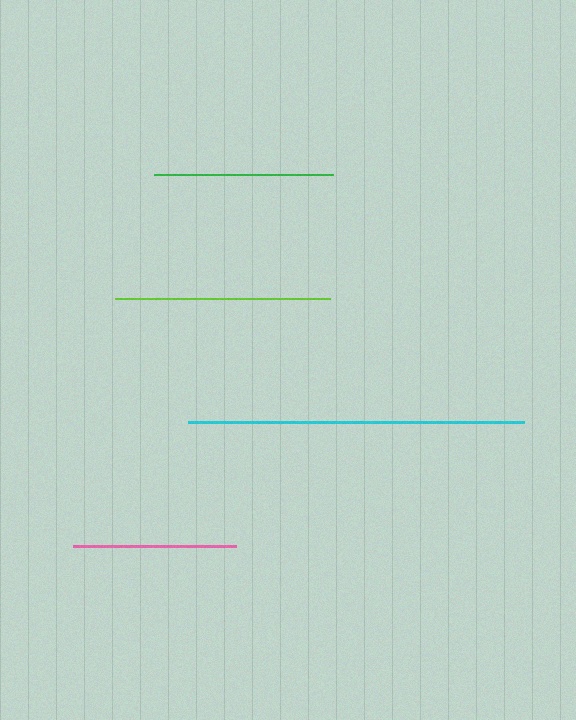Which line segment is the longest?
The cyan line is the longest at approximately 335 pixels.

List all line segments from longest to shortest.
From longest to shortest: cyan, lime, green, pink.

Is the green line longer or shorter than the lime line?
The lime line is longer than the green line.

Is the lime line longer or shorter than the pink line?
The lime line is longer than the pink line.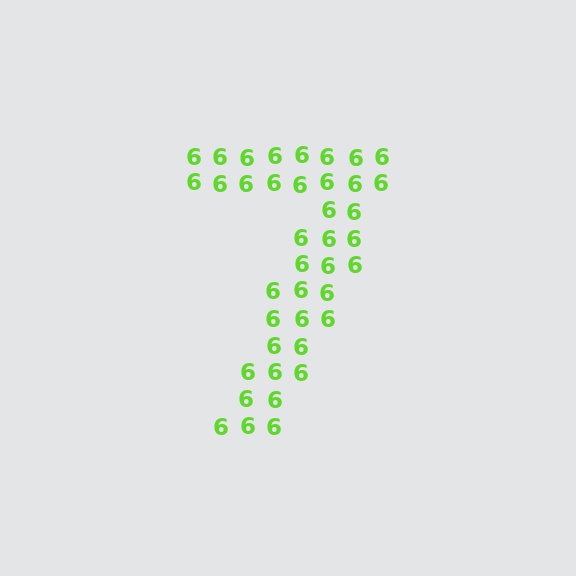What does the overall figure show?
The overall figure shows the digit 7.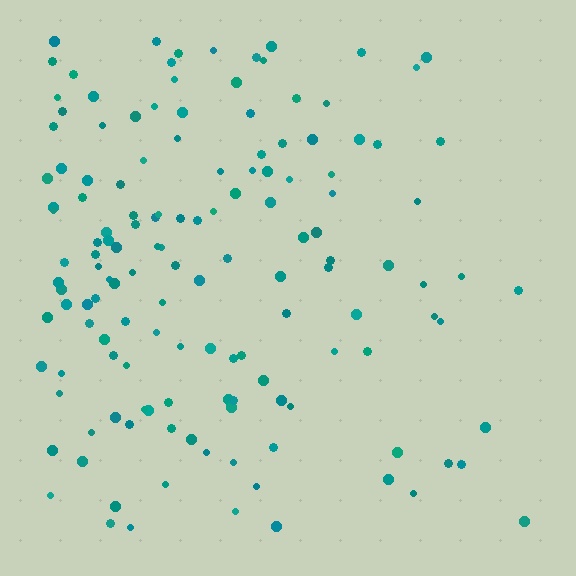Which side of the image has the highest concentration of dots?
The left.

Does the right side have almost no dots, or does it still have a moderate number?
Still a moderate number, just noticeably fewer than the left.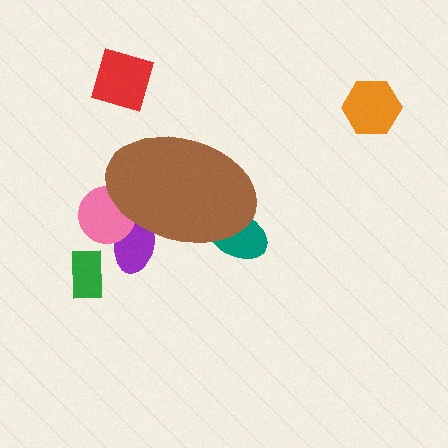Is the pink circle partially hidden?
Yes, the pink circle is partially hidden behind the brown ellipse.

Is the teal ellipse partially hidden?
Yes, the teal ellipse is partially hidden behind the brown ellipse.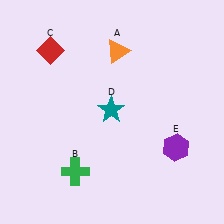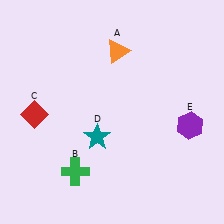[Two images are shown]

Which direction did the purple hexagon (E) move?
The purple hexagon (E) moved up.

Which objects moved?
The objects that moved are: the red diamond (C), the teal star (D), the purple hexagon (E).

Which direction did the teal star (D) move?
The teal star (D) moved down.